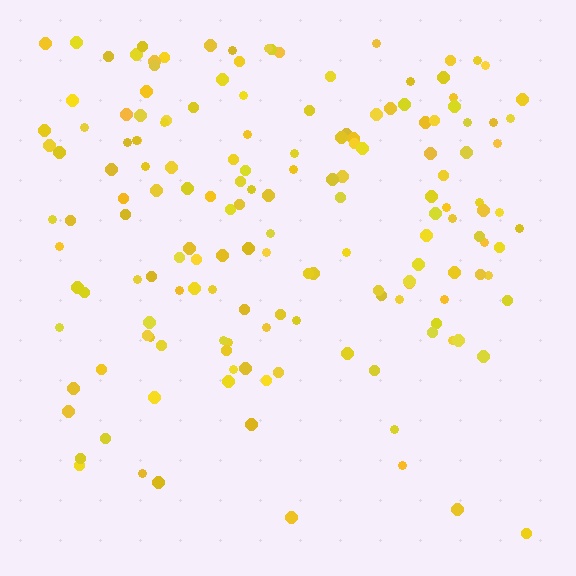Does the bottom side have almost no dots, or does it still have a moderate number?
Still a moderate number, just noticeably fewer than the top.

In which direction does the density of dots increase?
From bottom to top, with the top side densest.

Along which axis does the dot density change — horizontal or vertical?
Vertical.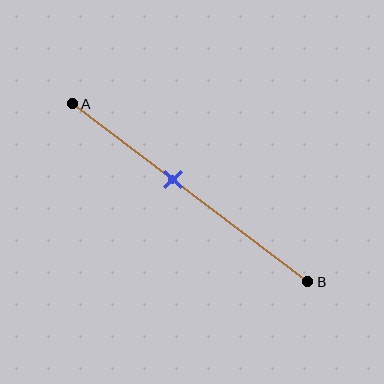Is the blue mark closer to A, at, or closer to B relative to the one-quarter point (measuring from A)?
The blue mark is closer to point B than the one-quarter point of segment AB.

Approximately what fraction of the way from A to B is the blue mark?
The blue mark is approximately 45% of the way from A to B.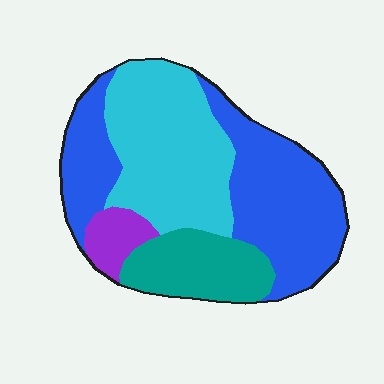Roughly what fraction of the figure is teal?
Teal takes up about one sixth (1/6) of the figure.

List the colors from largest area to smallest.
From largest to smallest: blue, cyan, teal, purple.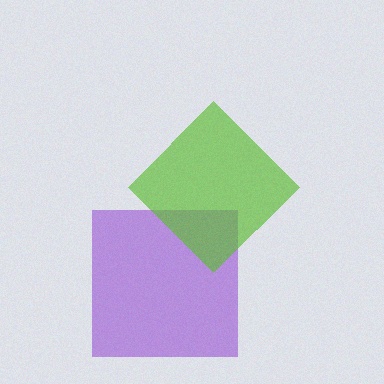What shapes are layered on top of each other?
The layered shapes are: a purple square, a lime diamond.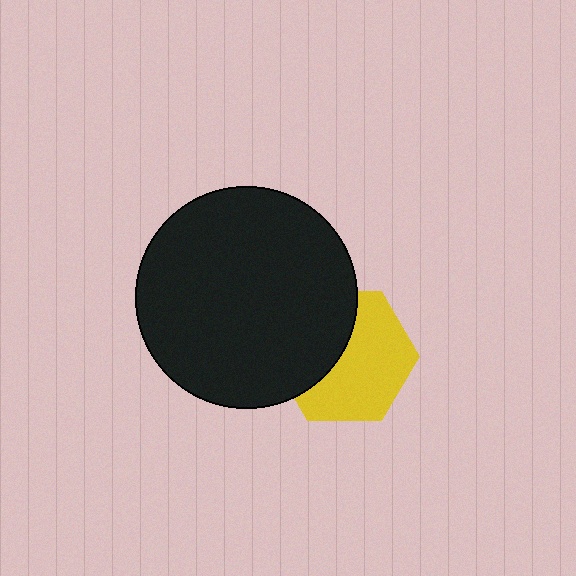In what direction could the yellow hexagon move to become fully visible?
The yellow hexagon could move right. That would shift it out from behind the black circle entirely.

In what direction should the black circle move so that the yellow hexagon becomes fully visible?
The black circle should move left. That is the shortest direction to clear the overlap and leave the yellow hexagon fully visible.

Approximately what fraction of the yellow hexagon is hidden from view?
Roughly 40% of the yellow hexagon is hidden behind the black circle.